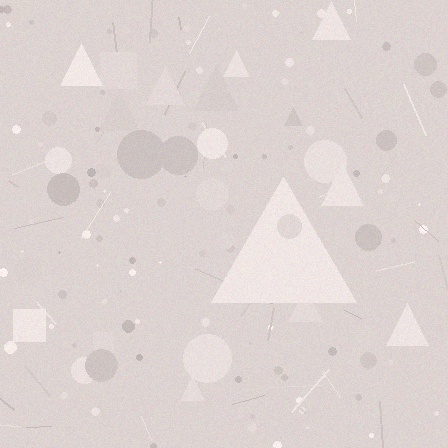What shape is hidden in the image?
A triangle is hidden in the image.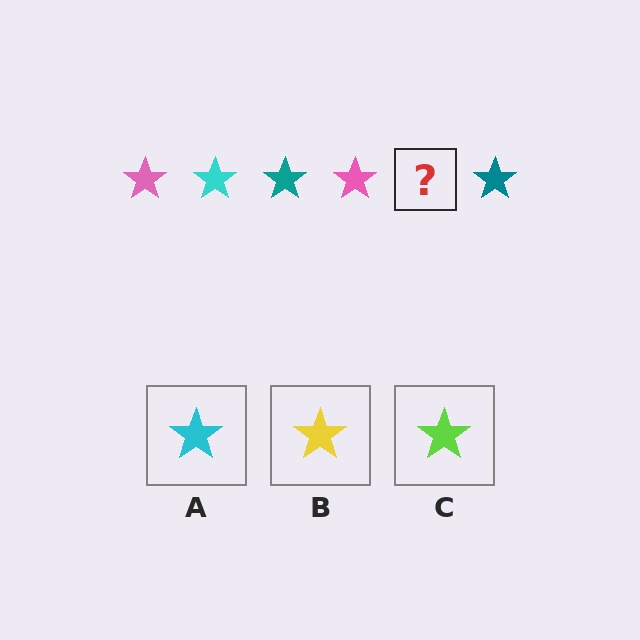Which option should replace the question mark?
Option A.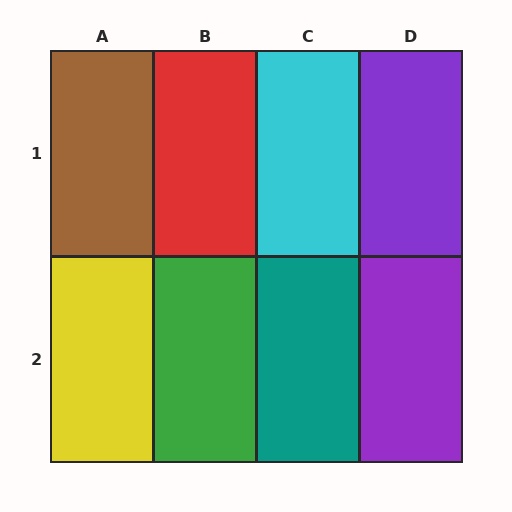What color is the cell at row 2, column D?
Purple.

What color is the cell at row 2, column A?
Yellow.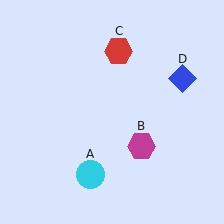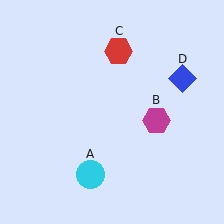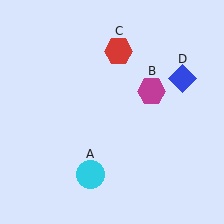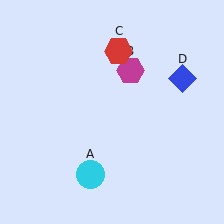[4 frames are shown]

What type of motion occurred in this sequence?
The magenta hexagon (object B) rotated counterclockwise around the center of the scene.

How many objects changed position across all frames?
1 object changed position: magenta hexagon (object B).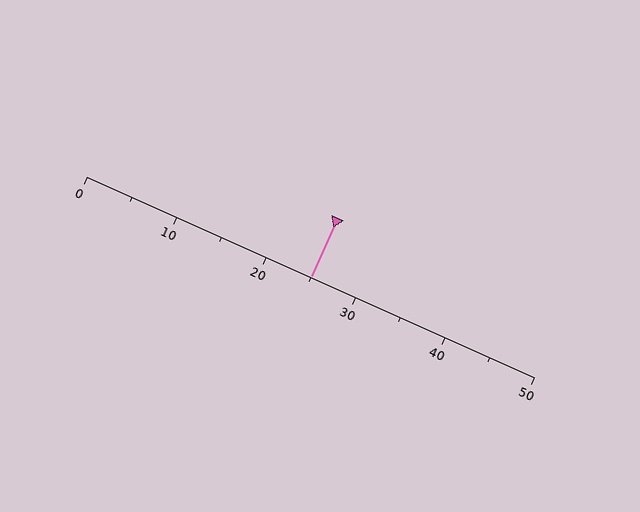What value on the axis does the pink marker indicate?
The marker indicates approximately 25.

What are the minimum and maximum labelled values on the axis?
The axis runs from 0 to 50.